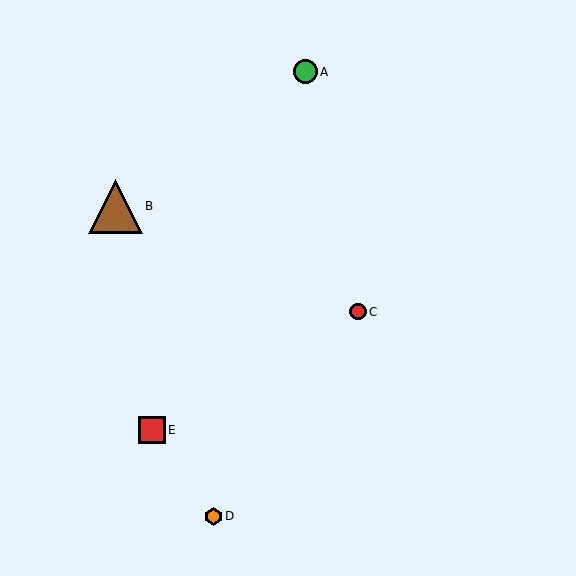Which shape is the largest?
The brown triangle (labeled B) is the largest.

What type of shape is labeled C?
Shape C is a red circle.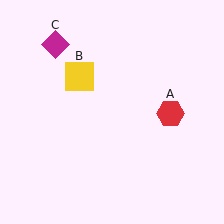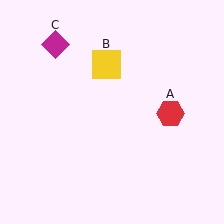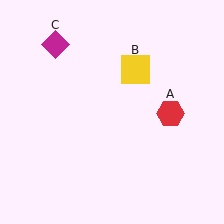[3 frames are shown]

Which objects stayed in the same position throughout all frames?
Red hexagon (object A) and magenta diamond (object C) remained stationary.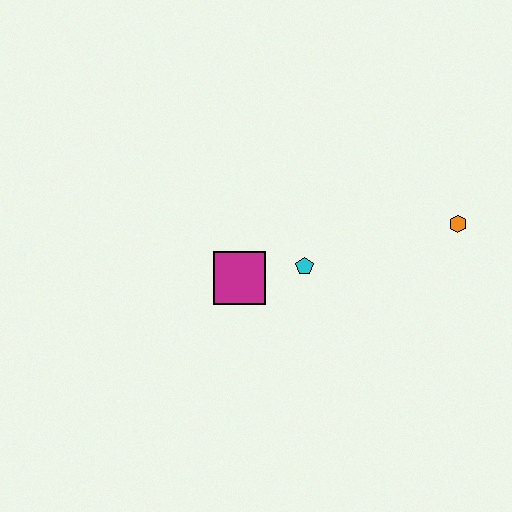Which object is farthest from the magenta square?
The orange hexagon is farthest from the magenta square.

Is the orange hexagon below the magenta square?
No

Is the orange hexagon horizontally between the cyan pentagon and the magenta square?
No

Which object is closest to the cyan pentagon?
The magenta square is closest to the cyan pentagon.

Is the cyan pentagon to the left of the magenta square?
No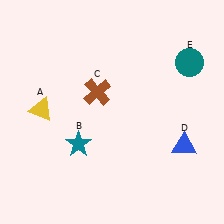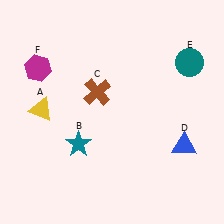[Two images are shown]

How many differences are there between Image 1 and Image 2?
There is 1 difference between the two images.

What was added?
A magenta hexagon (F) was added in Image 2.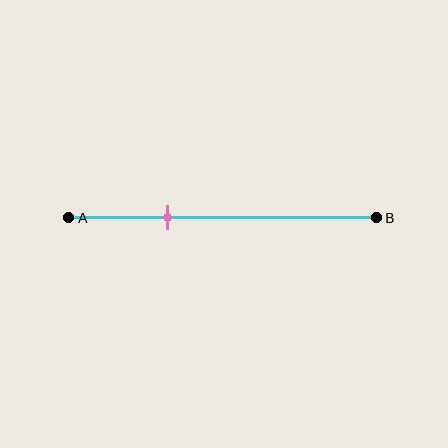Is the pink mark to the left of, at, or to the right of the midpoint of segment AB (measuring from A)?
The pink mark is to the left of the midpoint of segment AB.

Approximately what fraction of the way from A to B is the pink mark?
The pink mark is approximately 30% of the way from A to B.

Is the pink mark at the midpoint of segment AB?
No, the mark is at about 30% from A, not at the 50% midpoint.